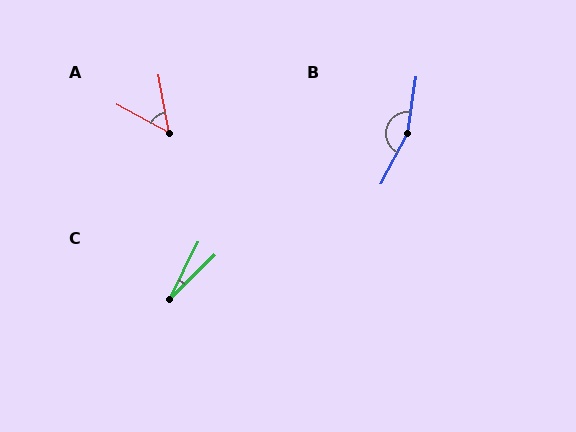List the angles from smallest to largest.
C (19°), A (52°), B (161°).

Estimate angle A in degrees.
Approximately 52 degrees.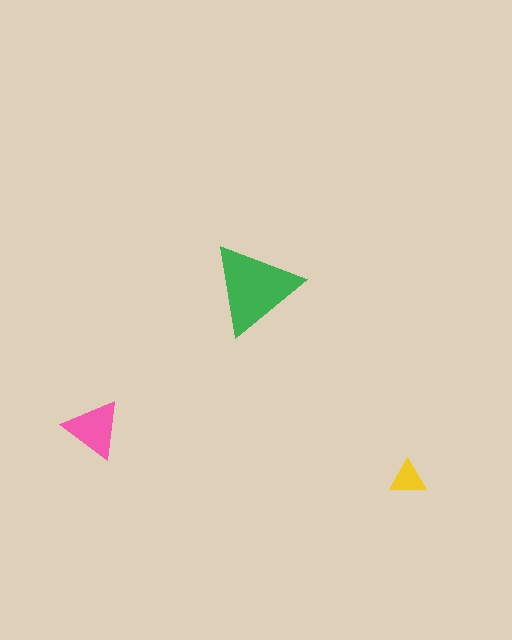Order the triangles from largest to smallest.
the green one, the pink one, the yellow one.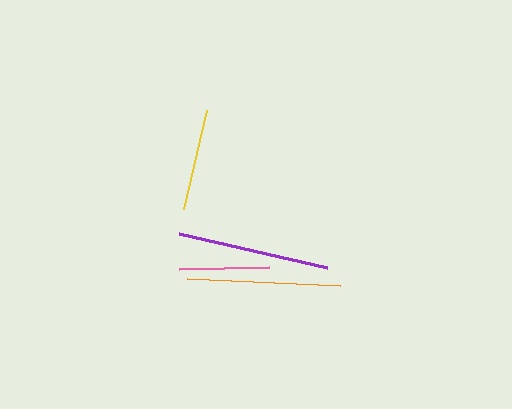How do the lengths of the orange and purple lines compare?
The orange and purple lines are approximately the same length.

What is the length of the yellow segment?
The yellow segment is approximately 101 pixels long.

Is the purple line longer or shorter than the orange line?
The orange line is longer than the purple line.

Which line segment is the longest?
The orange line is the longest at approximately 153 pixels.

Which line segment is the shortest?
The pink line is the shortest at approximately 90 pixels.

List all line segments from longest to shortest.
From longest to shortest: orange, purple, yellow, pink.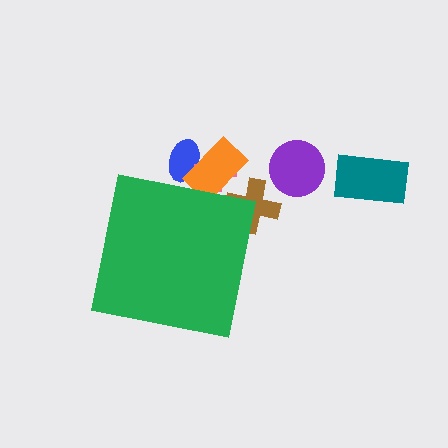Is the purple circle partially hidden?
No, the purple circle is fully visible.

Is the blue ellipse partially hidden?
Yes, the blue ellipse is partially hidden behind the green square.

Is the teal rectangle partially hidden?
No, the teal rectangle is fully visible.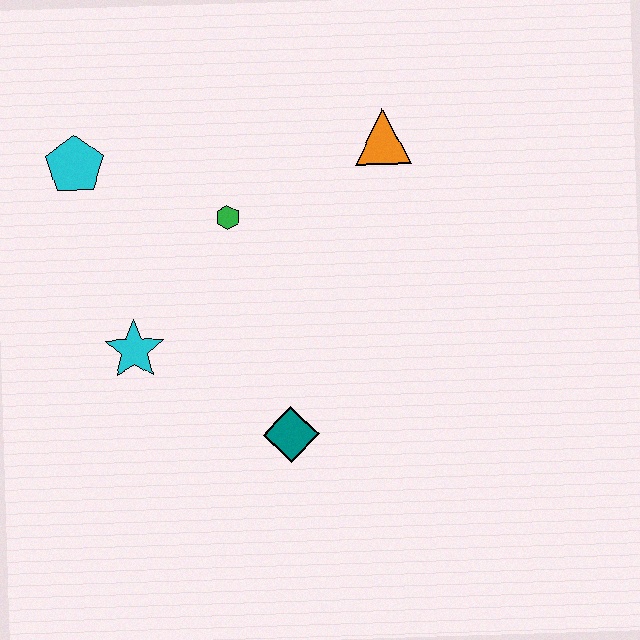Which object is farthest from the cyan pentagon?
The teal diamond is farthest from the cyan pentagon.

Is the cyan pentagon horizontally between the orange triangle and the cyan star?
No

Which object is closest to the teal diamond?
The cyan star is closest to the teal diamond.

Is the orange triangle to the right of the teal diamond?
Yes